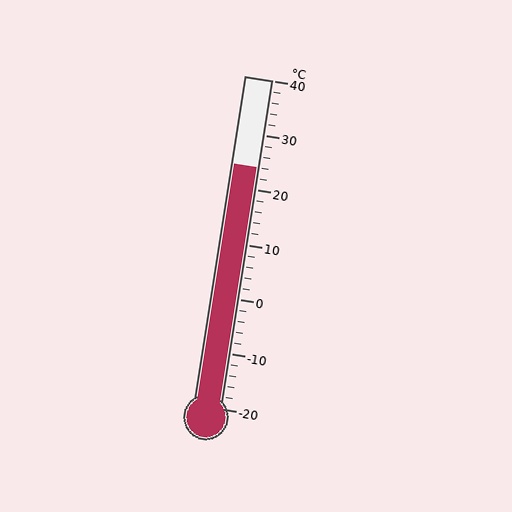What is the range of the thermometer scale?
The thermometer scale ranges from -20°C to 40°C.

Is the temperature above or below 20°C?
The temperature is above 20°C.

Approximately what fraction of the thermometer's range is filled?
The thermometer is filled to approximately 75% of its range.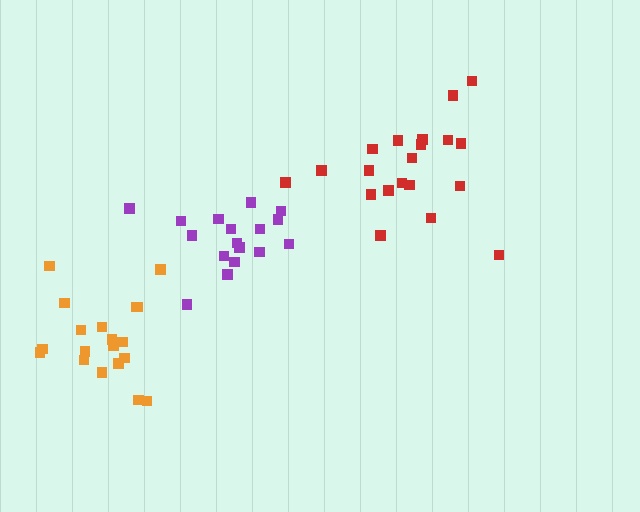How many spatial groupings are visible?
There are 3 spatial groupings.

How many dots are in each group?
Group 1: 17 dots, Group 2: 20 dots, Group 3: 19 dots (56 total).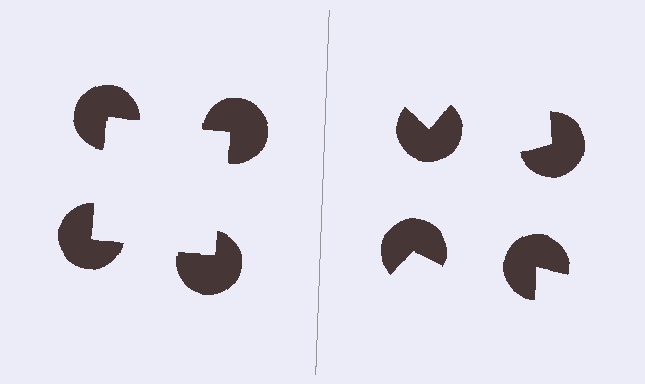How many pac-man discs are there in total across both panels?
8 — 4 on each side.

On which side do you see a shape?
An illusory square appears on the left side. On the right side the wedge cuts are rotated, so no coherent shape forms.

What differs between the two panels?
The pac-man discs are positioned identically on both sides; only the wedge orientations differ. On the left they align to a square; on the right they are misaligned.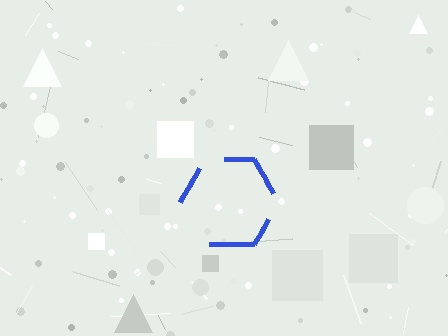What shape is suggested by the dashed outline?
The dashed outline suggests a hexagon.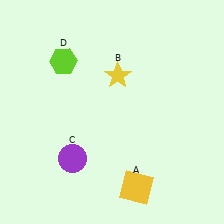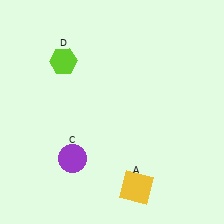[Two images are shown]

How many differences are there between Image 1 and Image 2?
There is 1 difference between the two images.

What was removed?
The yellow star (B) was removed in Image 2.